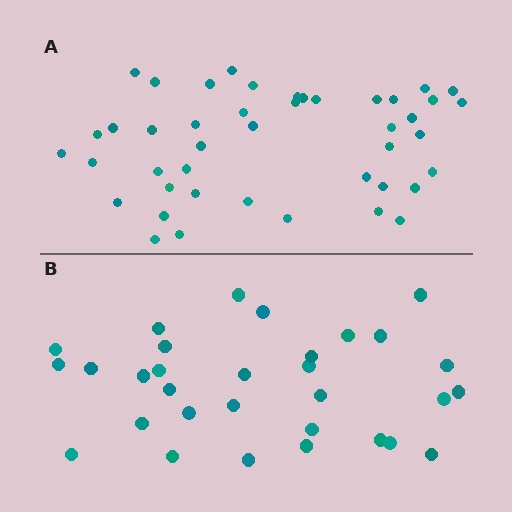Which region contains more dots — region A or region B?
Region A (the top region) has more dots.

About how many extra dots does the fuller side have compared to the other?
Region A has approximately 15 more dots than region B.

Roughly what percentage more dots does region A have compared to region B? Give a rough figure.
About 40% more.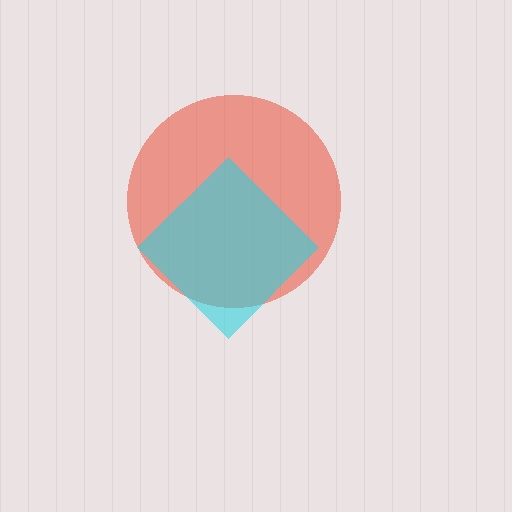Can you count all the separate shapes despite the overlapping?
Yes, there are 2 separate shapes.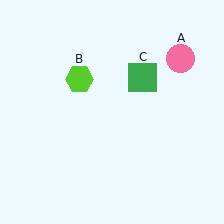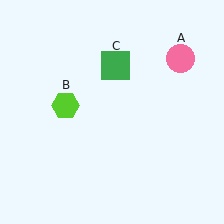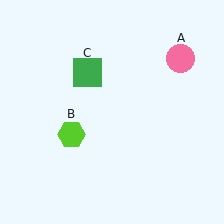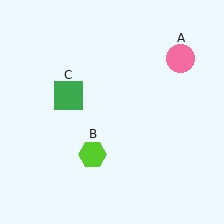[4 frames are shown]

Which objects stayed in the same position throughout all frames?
Pink circle (object A) remained stationary.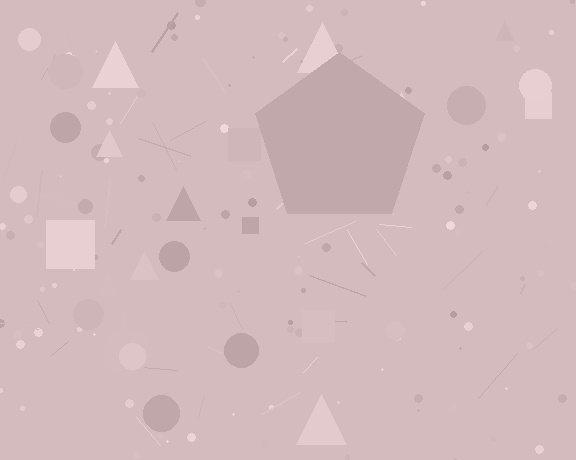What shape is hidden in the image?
A pentagon is hidden in the image.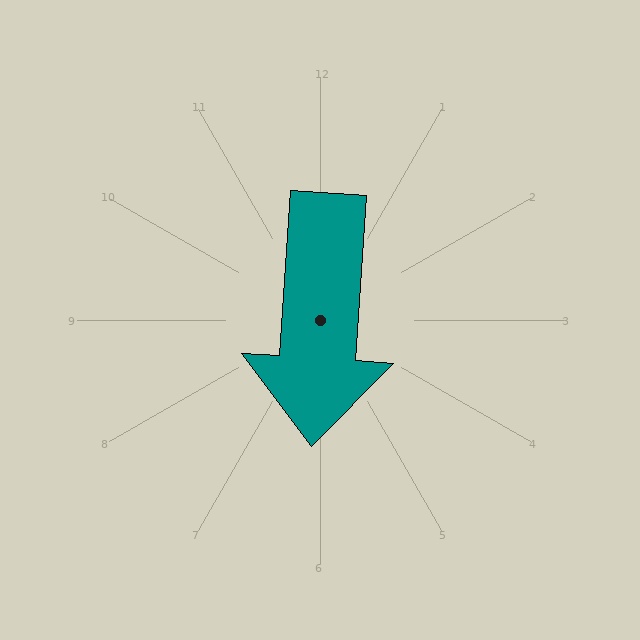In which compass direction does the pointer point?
South.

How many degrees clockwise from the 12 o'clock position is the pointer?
Approximately 184 degrees.